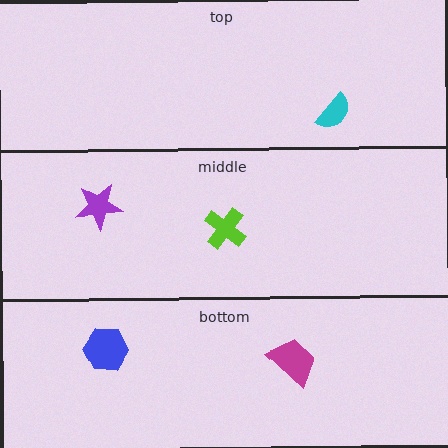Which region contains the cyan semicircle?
The top region.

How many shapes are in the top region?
1.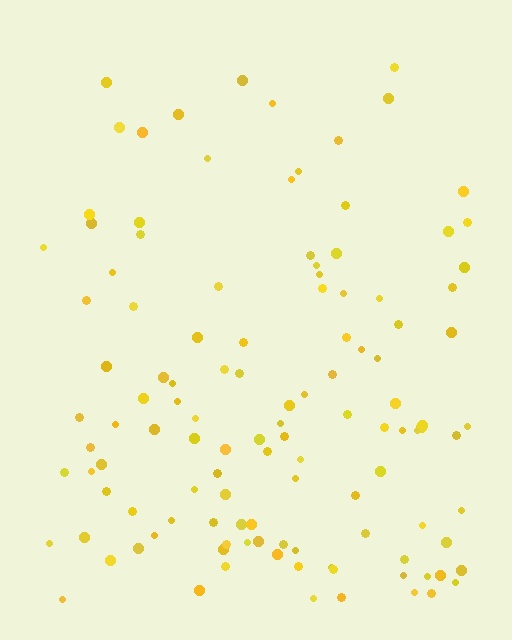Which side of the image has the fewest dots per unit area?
The top.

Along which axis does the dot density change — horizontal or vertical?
Vertical.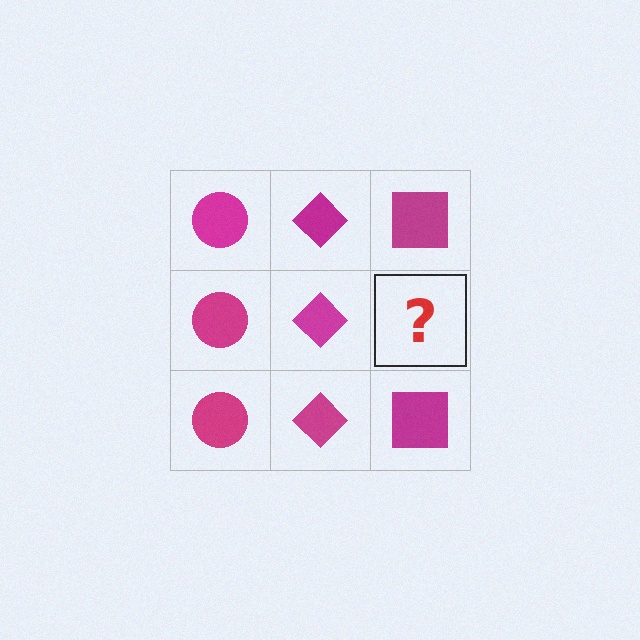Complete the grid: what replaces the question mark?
The question mark should be replaced with a magenta square.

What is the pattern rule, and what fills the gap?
The rule is that each column has a consistent shape. The gap should be filled with a magenta square.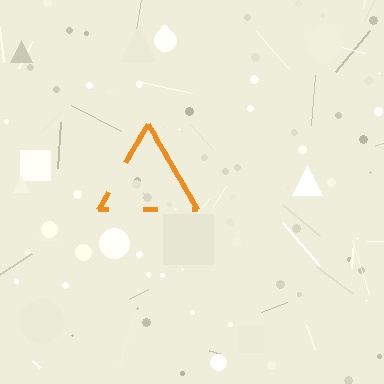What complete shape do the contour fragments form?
The contour fragments form a triangle.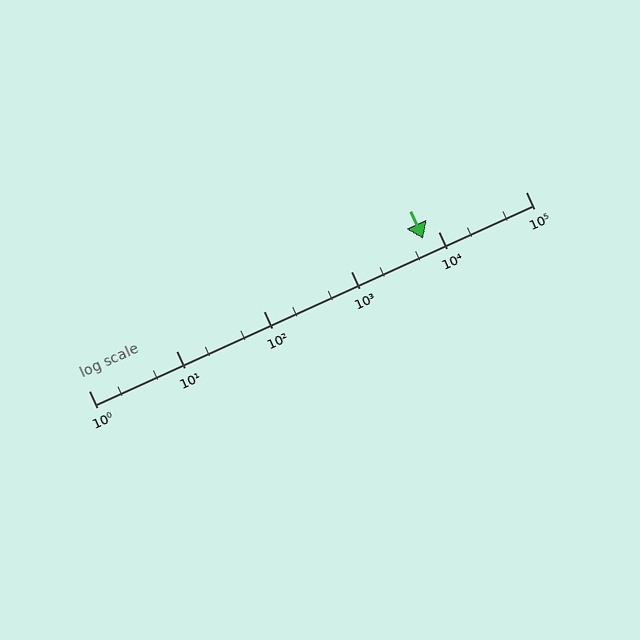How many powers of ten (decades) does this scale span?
The scale spans 5 decades, from 1 to 100000.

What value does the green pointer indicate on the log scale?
The pointer indicates approximately 6800.